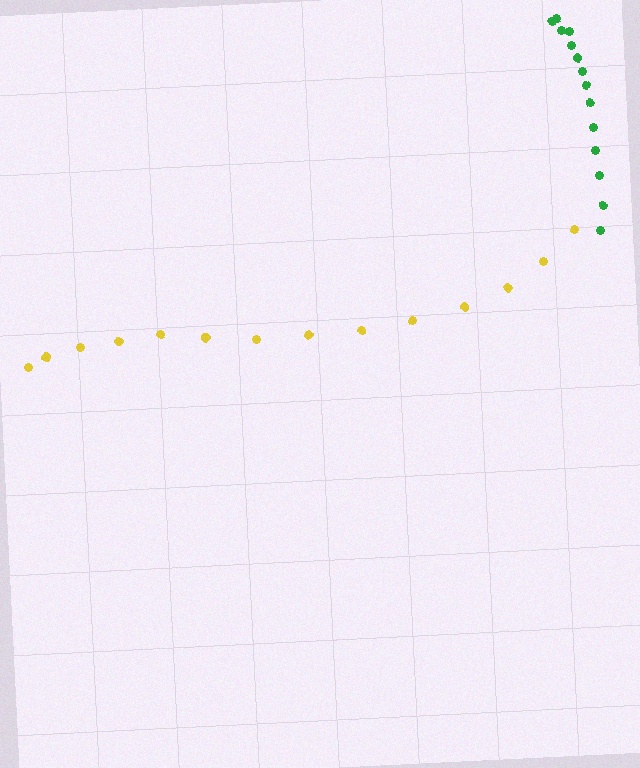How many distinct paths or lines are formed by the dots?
There are 2 distinct paths.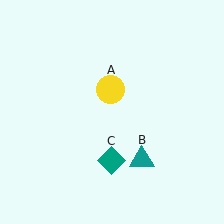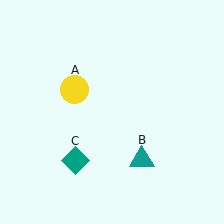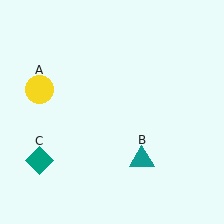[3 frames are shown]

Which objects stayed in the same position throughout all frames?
Teal triangle (object B) remained stationary.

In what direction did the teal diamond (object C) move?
The teal diamond (object C) moved left.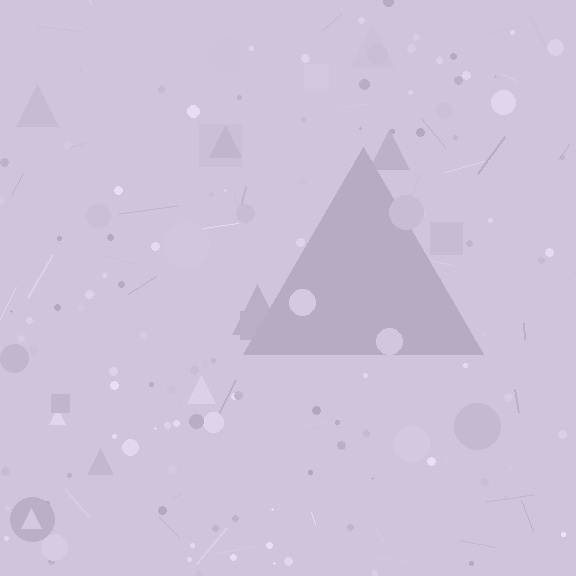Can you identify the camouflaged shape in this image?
The camouflaged shape is a triangle.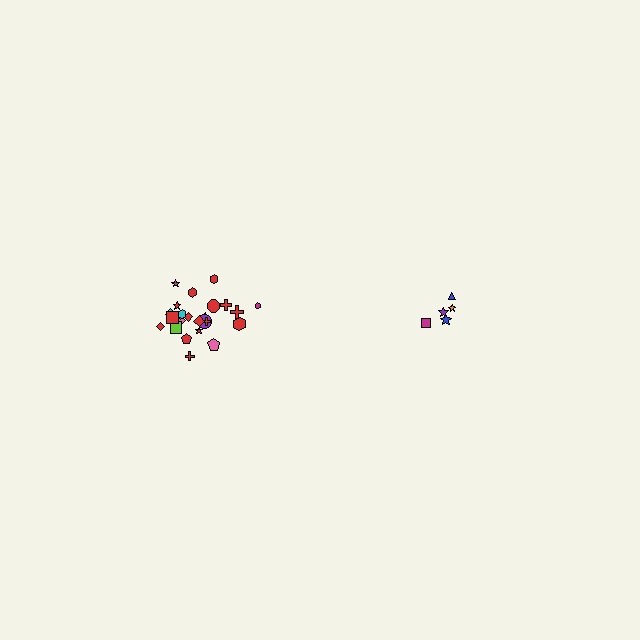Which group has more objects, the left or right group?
The left group.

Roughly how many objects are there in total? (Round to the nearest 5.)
Roughly 30 objects in total.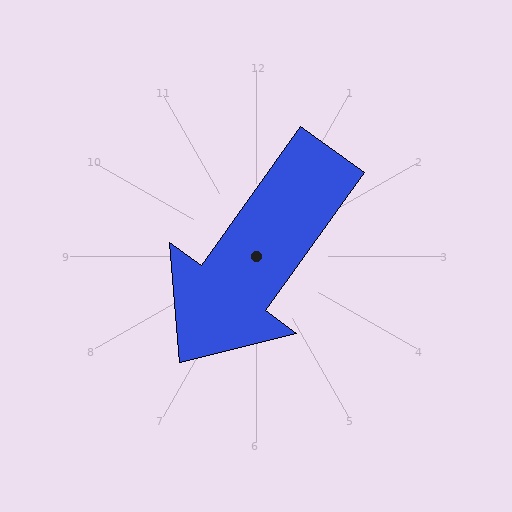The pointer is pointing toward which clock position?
Roughly 7 o'clock.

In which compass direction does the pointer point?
Southwest.